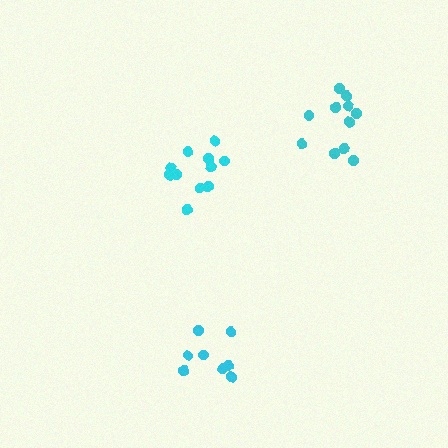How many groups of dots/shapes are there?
There are 3 groups.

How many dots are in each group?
Group 1: 11 dots, Group 2: 11 dots, Group 3: 8 dots (30 total).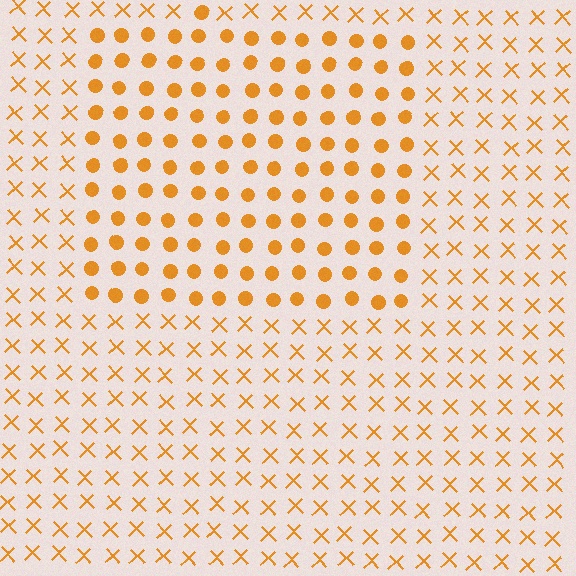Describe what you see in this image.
The image is filled with small orange elements arranged in a uniform grid. A rectangle-shaped region contains circles, while the surrounding area contains X marks. The boundary is defined purely by the change in element shape.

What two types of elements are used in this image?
The image uses circles inside the rectangle region and X marks outside it.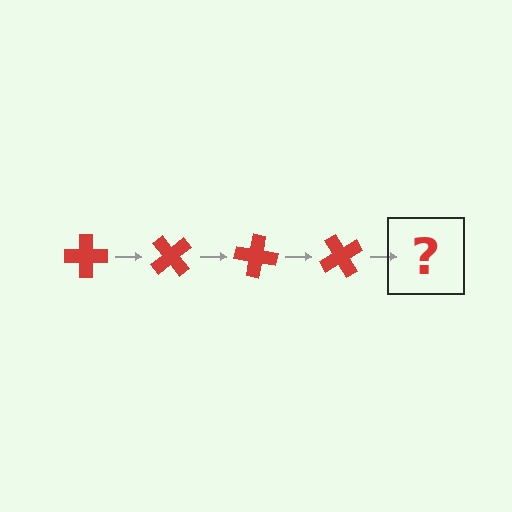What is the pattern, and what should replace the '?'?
The pattern is that the cross rotates 50 degrees each step. The '?' should be a red cross rotated 200 degrees.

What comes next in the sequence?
The next element should be a red cross rotated 200 degrees.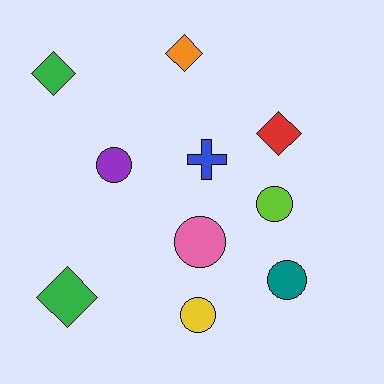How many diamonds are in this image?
There are 4 diamonds.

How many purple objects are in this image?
There is 1 purple object.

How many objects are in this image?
There are 10 objects.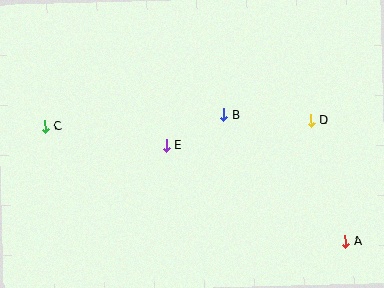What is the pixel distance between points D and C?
The distance between D and C is 266 pixels.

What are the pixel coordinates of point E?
Point E is at (166, 146).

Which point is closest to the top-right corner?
Point D is closest to the top-right corner.